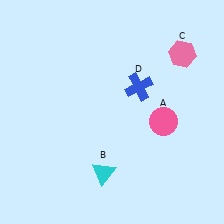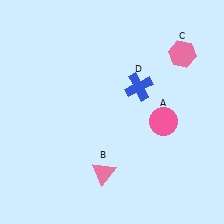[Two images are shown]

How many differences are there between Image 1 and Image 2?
There is 1 difference between the two images.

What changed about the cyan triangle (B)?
In Image 1, B is cyan. In Image 2, it changed to pink.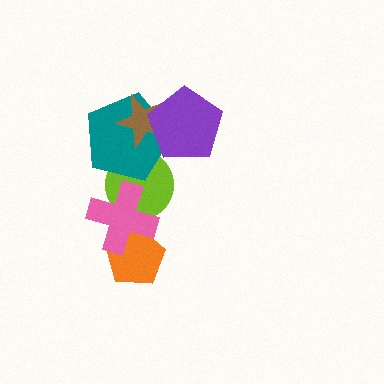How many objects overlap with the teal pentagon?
3 objects overlap with the teal pentagon.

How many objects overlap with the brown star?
2 objects overlap with the brown star.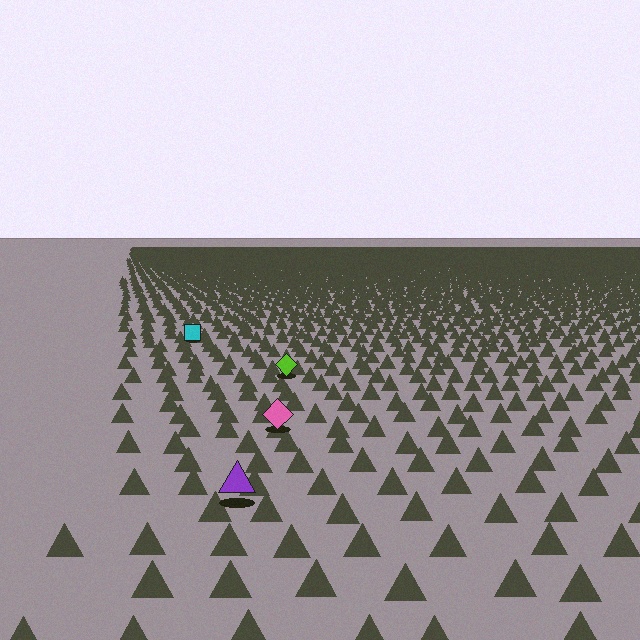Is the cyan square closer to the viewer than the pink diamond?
No. The pink diamond is closer — you can tell from the texture gradient: the ground texture is coarser near it.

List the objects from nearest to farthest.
From nearest to farthest: the purple triangle, the pink diamond, the lime diamond, the cyan square.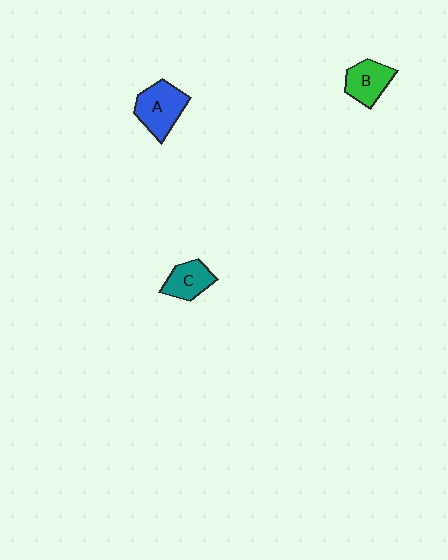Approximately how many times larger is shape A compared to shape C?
Approximately 1.4 times.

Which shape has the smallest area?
Shape C (teal).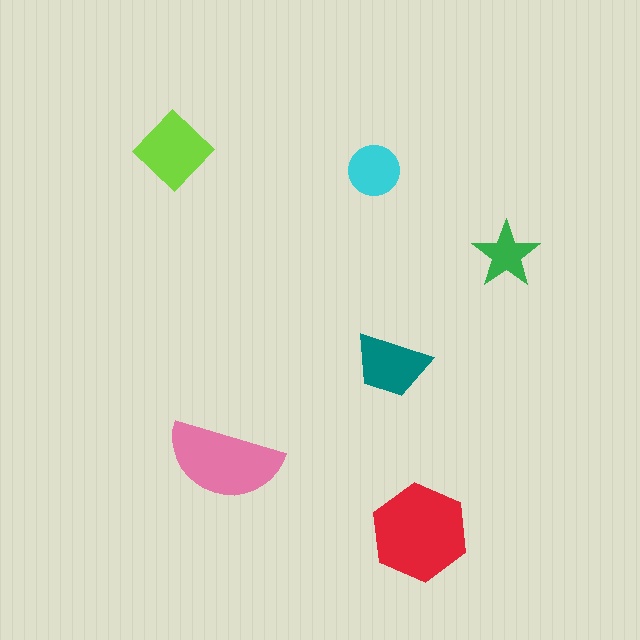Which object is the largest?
The red hexagon.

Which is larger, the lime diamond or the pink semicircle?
The pink semicircle.